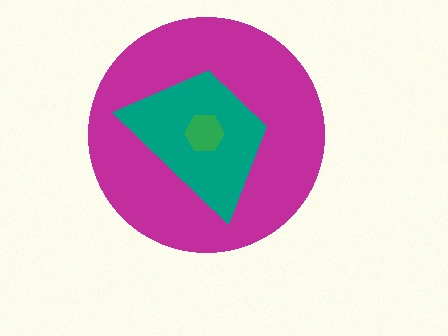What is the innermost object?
The green hexagon.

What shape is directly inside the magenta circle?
The teal trapezoid.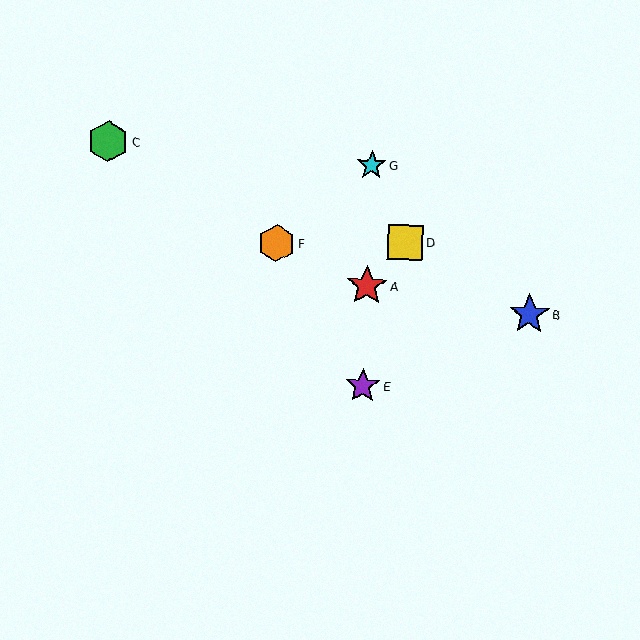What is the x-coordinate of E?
Object E is at x≈363.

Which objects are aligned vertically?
Objects A, E, G are aligned vertically.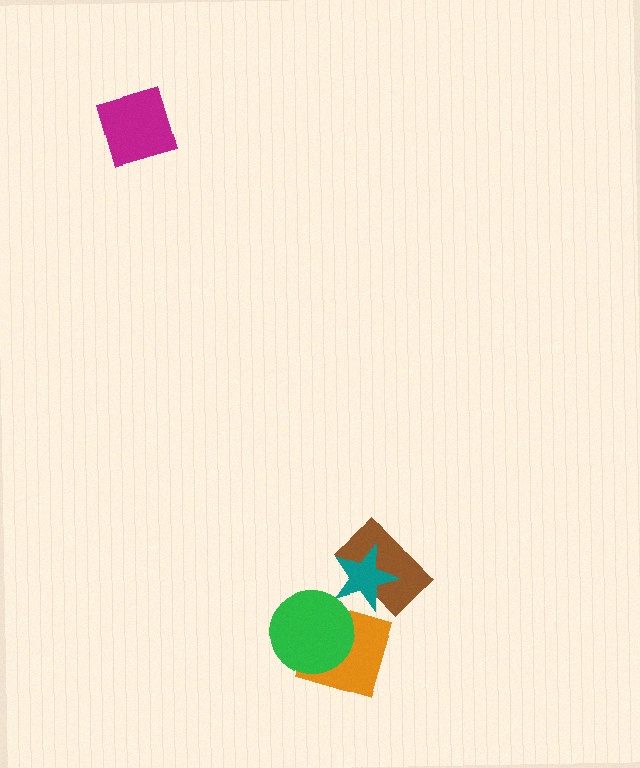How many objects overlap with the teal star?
1 object overlaps with the teal star.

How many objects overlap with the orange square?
1 object overlaps with the orange square.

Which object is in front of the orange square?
The green circle is in front of the orange square.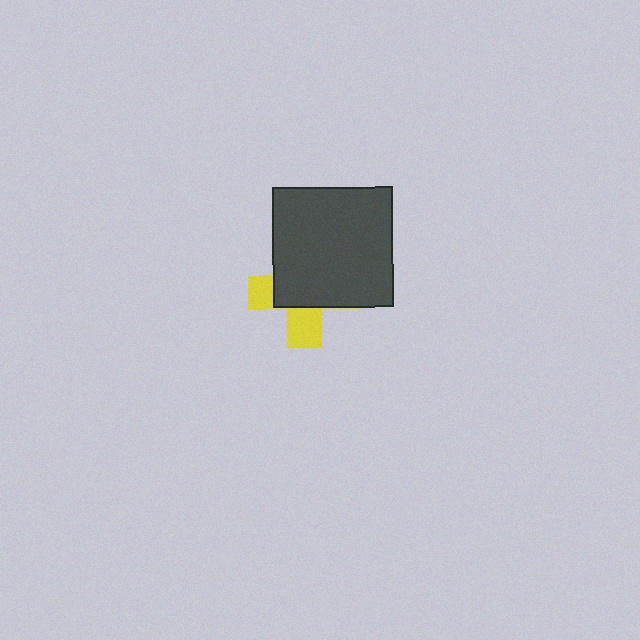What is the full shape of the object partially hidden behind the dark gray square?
The partially hidden object is a yellow cross.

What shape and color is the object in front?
The object in front is a dark gray square.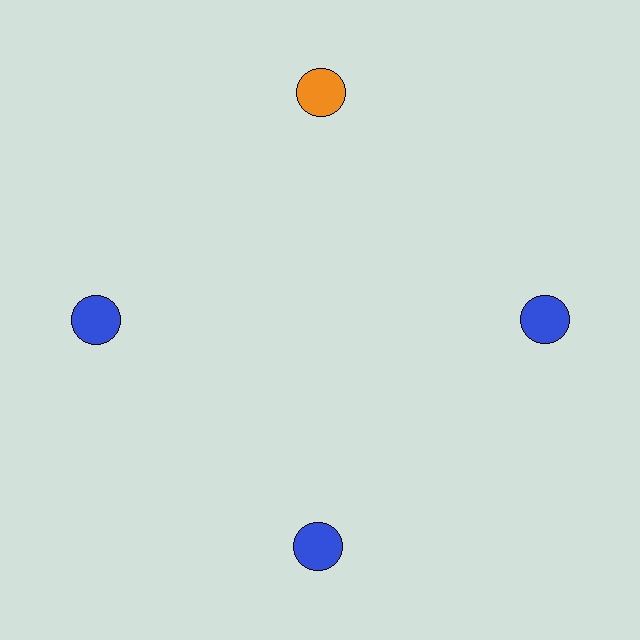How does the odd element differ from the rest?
It has a different color: orange instead of blue.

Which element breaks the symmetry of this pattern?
The orange circle at roughly the 12 o'clock position breaks the symmetry. All other shapes are blue circles.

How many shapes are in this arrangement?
There are 4 shapes arranged in a ring pattern.